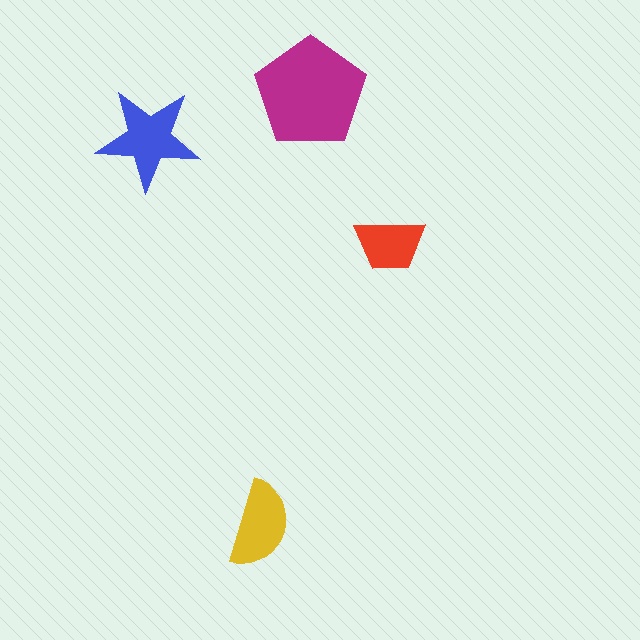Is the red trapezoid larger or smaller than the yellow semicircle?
Smaller.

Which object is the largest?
The magenta pentagon.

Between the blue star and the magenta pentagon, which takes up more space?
The magenta pentagon.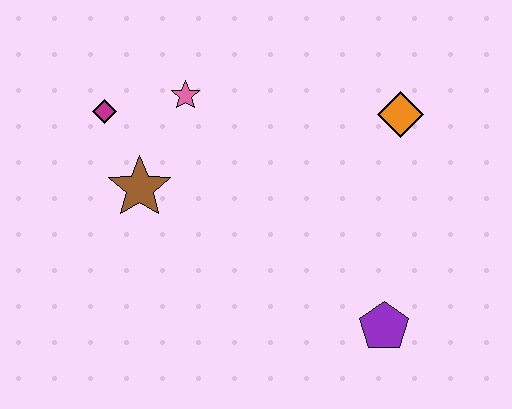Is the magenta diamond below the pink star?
Yes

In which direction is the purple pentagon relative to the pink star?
The purple pentagon is below the pink star.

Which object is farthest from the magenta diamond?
The purple pentagon is farthest from the magenta diamond.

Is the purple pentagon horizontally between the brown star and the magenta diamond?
No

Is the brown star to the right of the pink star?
No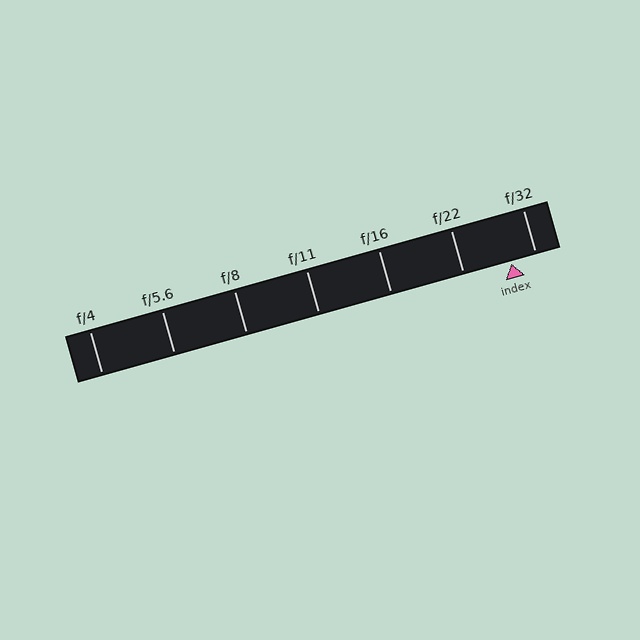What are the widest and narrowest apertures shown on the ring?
The widest aperture shown is f/4 and the narrowest is f/32.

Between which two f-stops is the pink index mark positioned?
The index mark is between f/22 and f/32.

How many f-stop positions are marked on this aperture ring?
There are 7 f-stop positions marked.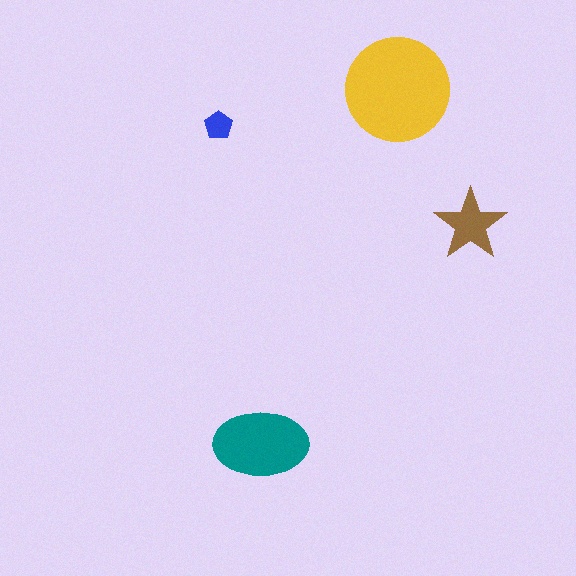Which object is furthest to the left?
The blue pentagon is leftmost.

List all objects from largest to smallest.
The yellow circle, the teal ellipse, the brown star, the blue pentagon.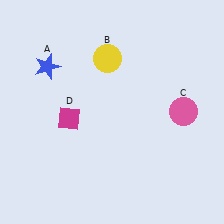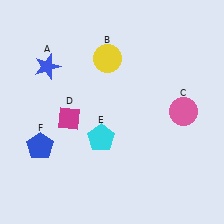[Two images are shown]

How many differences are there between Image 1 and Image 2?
There are 2 differences between the two images.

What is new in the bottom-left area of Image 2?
A cyan pentagon (E) was added in the bottom-left area of Image 2.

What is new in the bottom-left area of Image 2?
A blue pentagon (F) was added in the bottom-left area of Image 2.